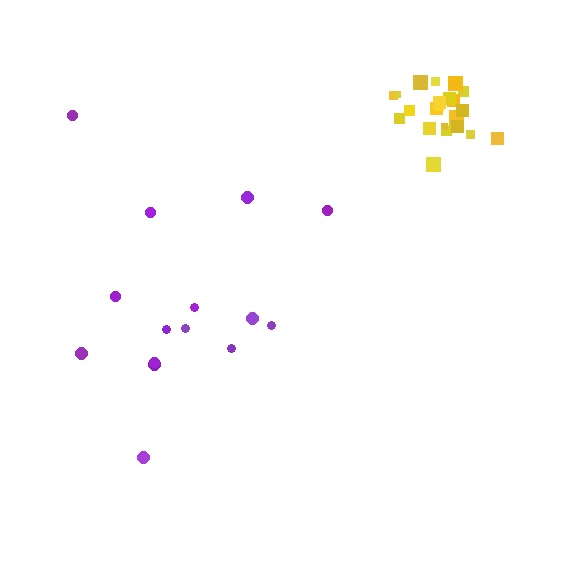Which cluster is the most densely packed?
Yellow.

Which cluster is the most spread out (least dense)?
Purple.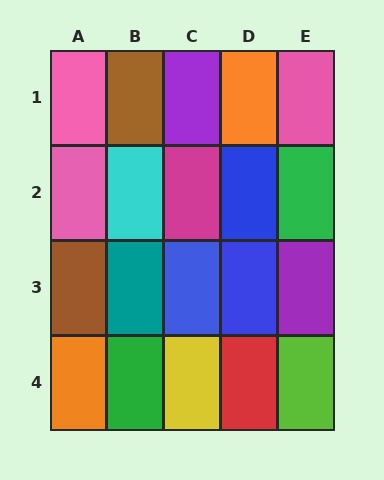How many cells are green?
2 cells are green.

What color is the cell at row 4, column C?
Yellow.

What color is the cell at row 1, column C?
Purple.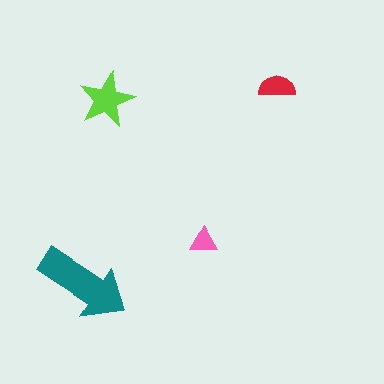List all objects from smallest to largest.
The pink triangle, the red semicircle, the lime star, the teal arrow.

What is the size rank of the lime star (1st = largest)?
2nd.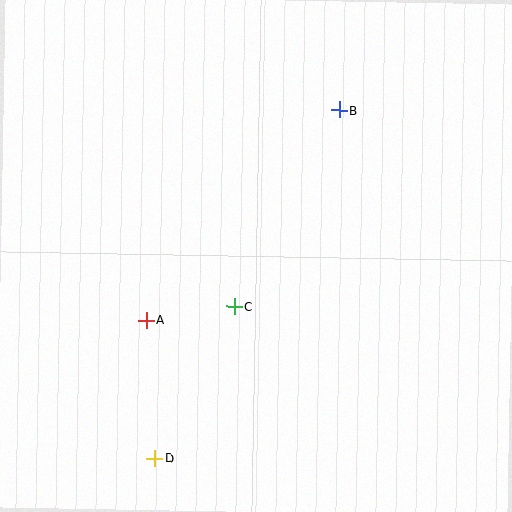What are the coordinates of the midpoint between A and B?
The midpoint between A and B is at (242, 215).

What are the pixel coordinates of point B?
Point B is at (339, 110).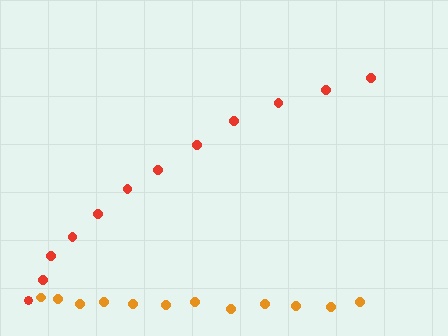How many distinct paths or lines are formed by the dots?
There are 2 distinct paths.